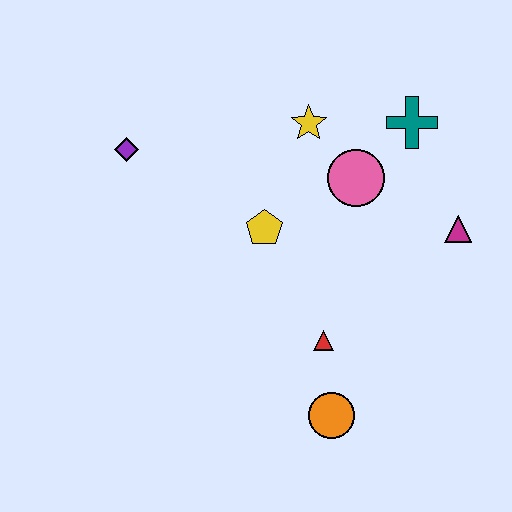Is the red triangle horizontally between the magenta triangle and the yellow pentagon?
Yes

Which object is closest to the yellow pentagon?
The pink circle is closest to the yellow pentagon.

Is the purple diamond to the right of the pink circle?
No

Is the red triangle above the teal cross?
No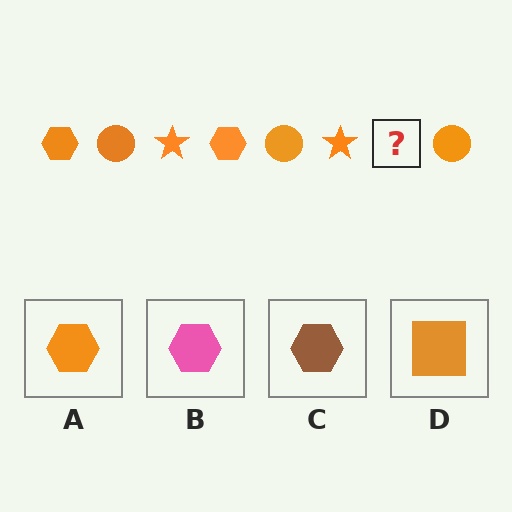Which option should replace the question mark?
Option A.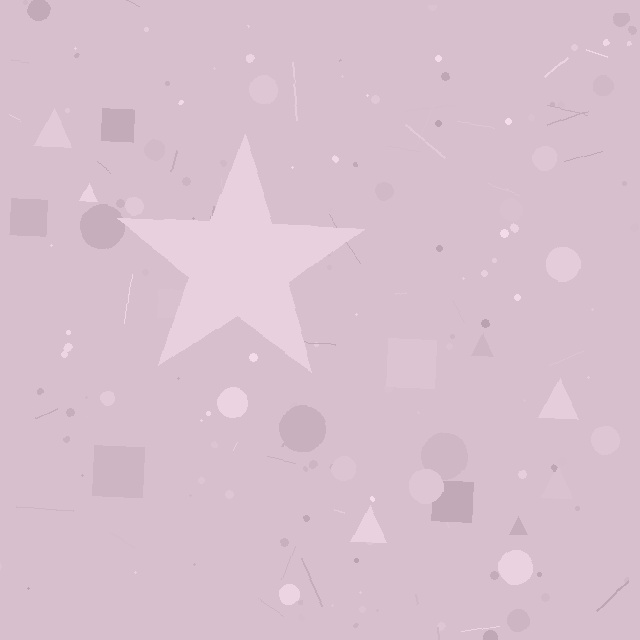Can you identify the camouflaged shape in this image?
The camouflaged shape is a star.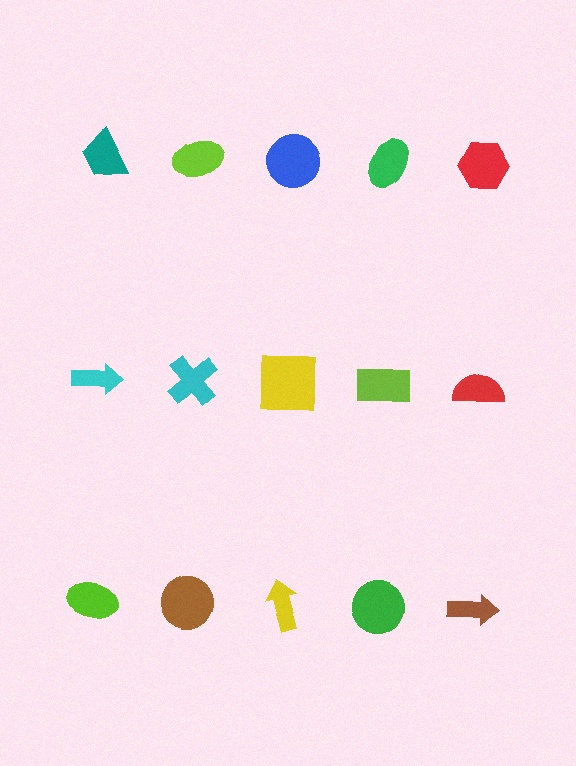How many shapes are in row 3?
5 shapes.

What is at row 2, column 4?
A lime rectangle.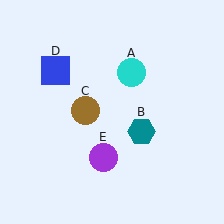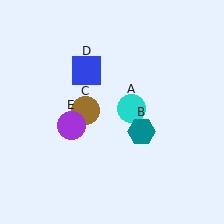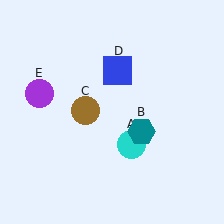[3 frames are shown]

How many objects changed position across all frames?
3 objects changed position: cyan circle (object A), blue square (object D), purple circle (object E).